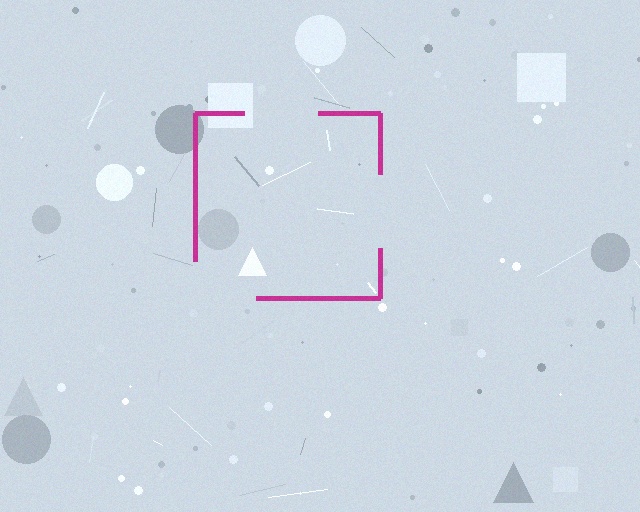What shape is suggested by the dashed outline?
The dashed outline suggests a square.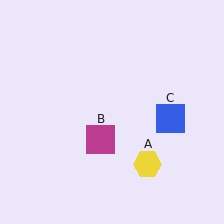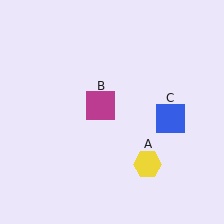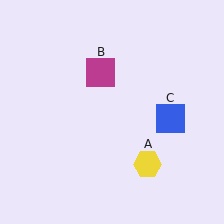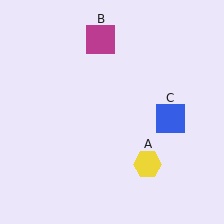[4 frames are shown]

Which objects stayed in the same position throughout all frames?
Yellow hexagon (object A) and blue square (object C) remained stationary.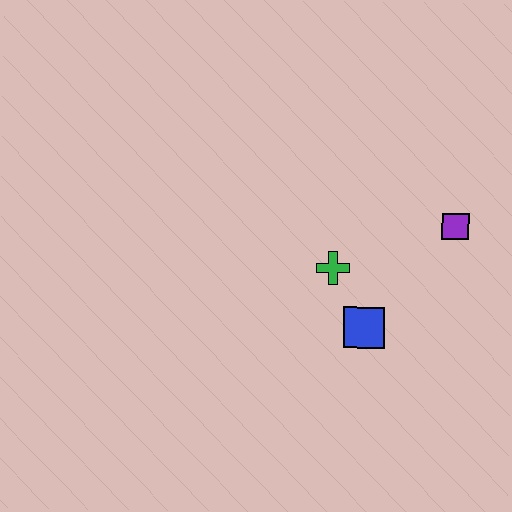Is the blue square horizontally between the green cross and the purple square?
Yes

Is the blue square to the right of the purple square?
No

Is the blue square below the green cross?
Yes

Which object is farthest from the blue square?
The purple square is farthest from the blue square.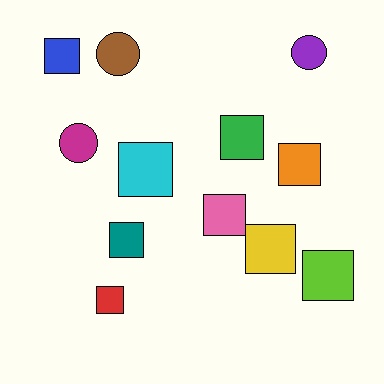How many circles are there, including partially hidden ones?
There are 3 circles.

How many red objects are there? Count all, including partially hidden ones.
There is 1 red object.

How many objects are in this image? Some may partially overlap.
There are 12 objects.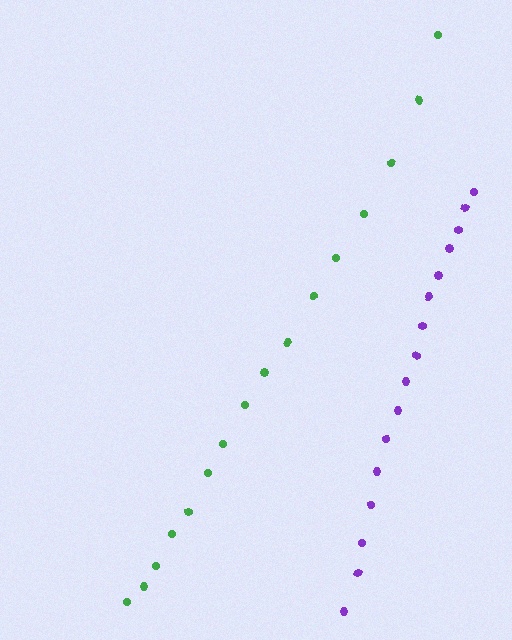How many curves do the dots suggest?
There are 2 distinct paths.